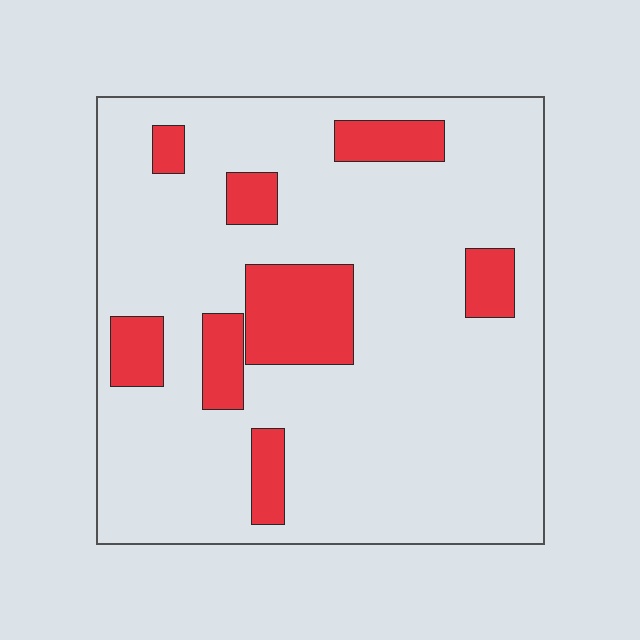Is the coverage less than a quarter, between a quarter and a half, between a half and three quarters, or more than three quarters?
Less than a quarter.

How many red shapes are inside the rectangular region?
8.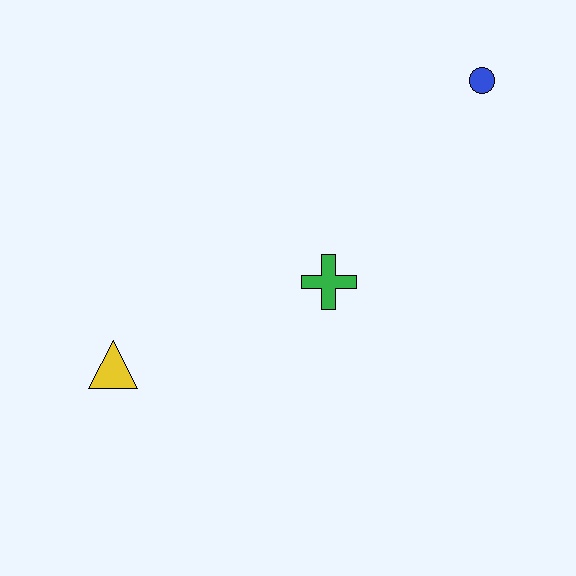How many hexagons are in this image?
There are no hexagons.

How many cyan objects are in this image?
There are no cyan objects.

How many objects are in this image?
There are 3 objects.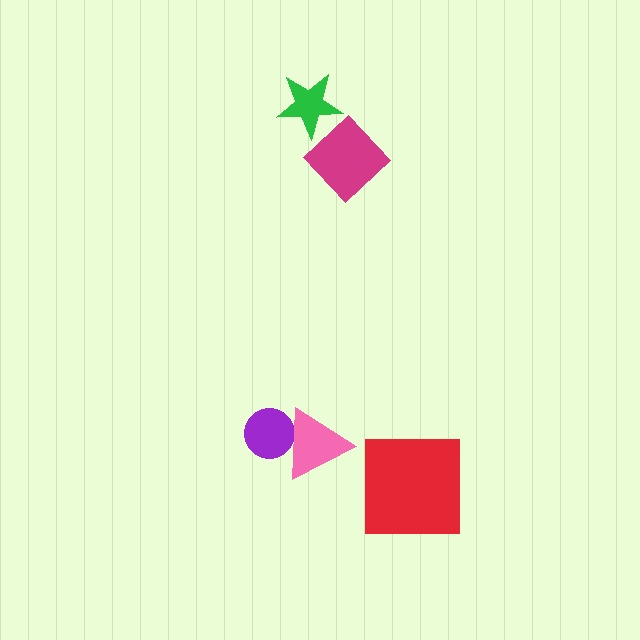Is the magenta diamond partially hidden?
No, no other shape covers it.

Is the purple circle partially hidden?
Yes, it is partially covered by another shape.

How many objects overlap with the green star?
0 objects overlap with the green star.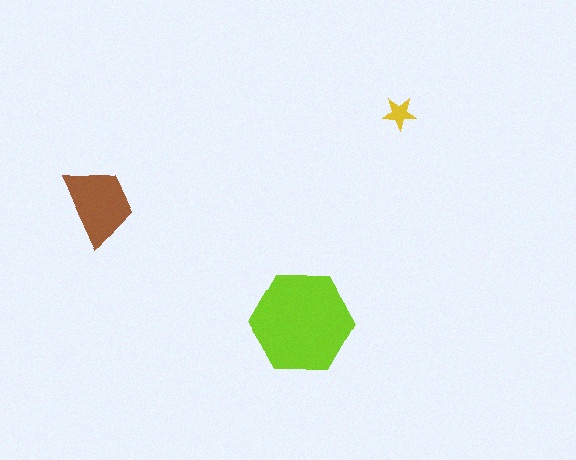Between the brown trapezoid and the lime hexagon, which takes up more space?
The lime hexagon.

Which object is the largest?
The lime hexagon.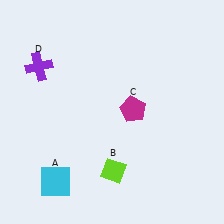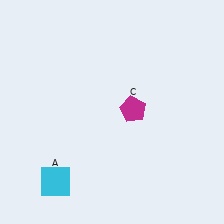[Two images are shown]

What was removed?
The purple cross (D), the lime diamond (B) were removed in Image 2.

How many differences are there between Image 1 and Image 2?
There are 2 differences between the two images.